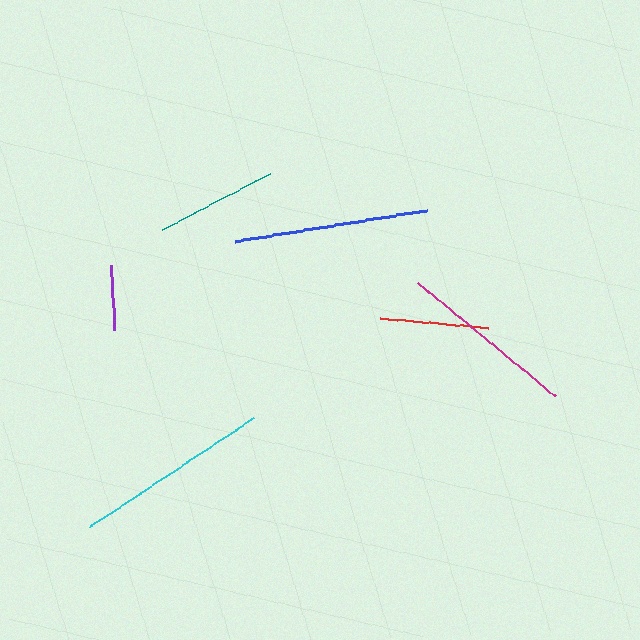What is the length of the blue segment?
The blue segment is approximately 194 pixels long.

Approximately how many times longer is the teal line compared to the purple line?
The teal line is approximately 1.9 times the length of the purple line.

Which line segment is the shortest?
The purple line is the shortest at approximately 65 pixels.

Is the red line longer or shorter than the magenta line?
The magenta line is longer than the red line.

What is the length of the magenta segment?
The magenta segment is approximately 179 pixels long.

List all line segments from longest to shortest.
From longest to shortest: cyan, blue, magenta, teal, red, purple.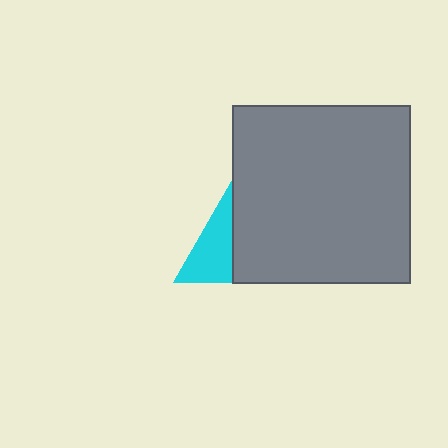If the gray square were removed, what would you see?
You would see the complete cyan triangle.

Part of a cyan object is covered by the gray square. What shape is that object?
It is a triangle.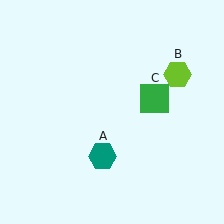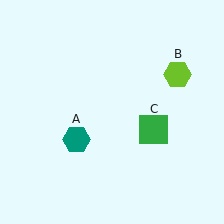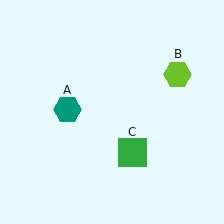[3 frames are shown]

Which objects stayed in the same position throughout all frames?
Lime hexagon (object B) remained stationary.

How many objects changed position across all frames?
2 objects changed position: teal hexagon (object A), green square (object C).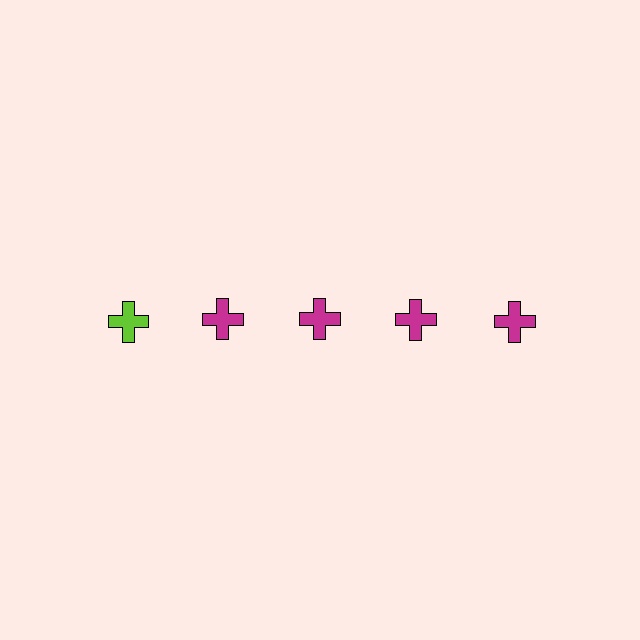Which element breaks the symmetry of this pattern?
The lime cross in the top row, leftmost column breaks the symmetry. All other shapes are magenta crosses.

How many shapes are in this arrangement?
There are 5 shapes arranged in a grid pattern.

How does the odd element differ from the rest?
It has a different color: lime instead of magenta.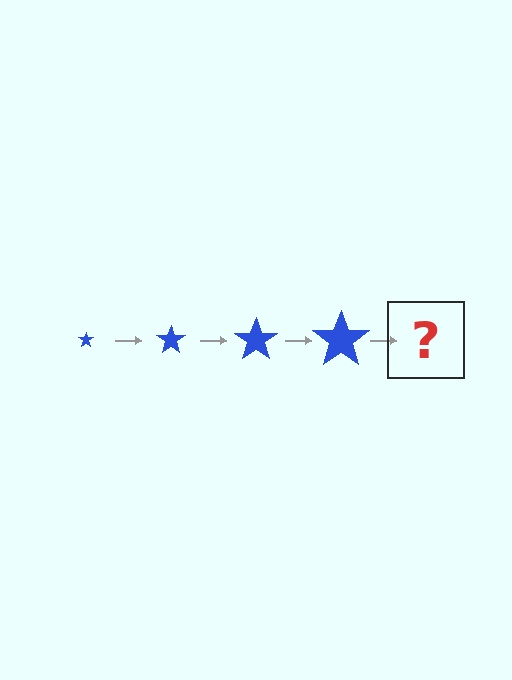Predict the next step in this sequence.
The next step is a blue star, larger than the previous one.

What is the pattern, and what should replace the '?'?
The pattern is that the star gets progressively larger each step. The '?' should be a blue star, larger than the previous one.